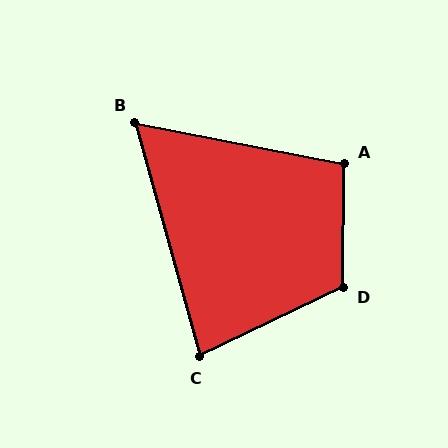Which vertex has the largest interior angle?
D, at approximately 116 degrees.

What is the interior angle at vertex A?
Approximately 100 degrees (obtuse).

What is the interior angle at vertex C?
Approximately 80 degrees (acute).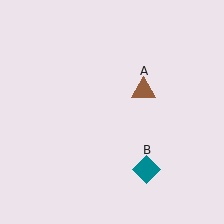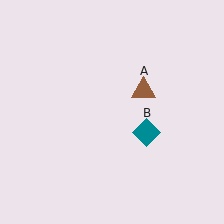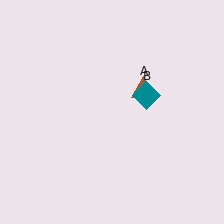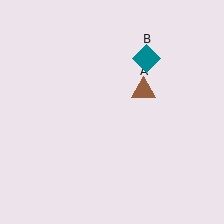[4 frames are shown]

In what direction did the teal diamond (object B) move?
The teal diamond (object B) moved up.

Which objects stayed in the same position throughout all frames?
Brown triangle (object A) remained stationary.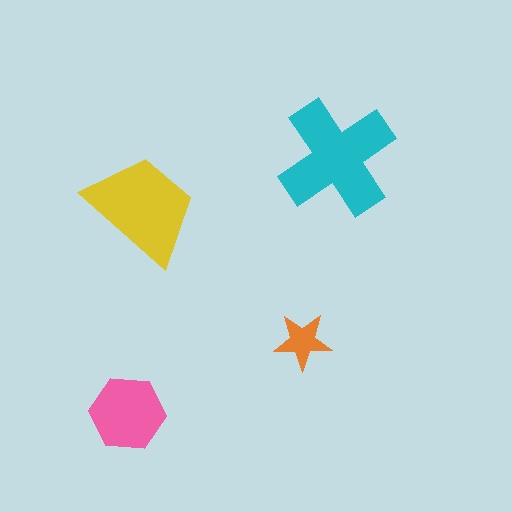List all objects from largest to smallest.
The cyan cross, the yellow trapezoid, the pink hexagon, the orange star.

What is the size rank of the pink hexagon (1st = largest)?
3rd.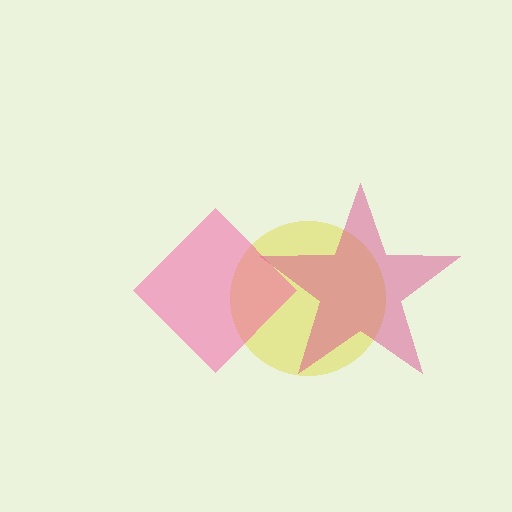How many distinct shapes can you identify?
There are 3 distinct shapes: a yellow circle, a magenta star, a pink diamond.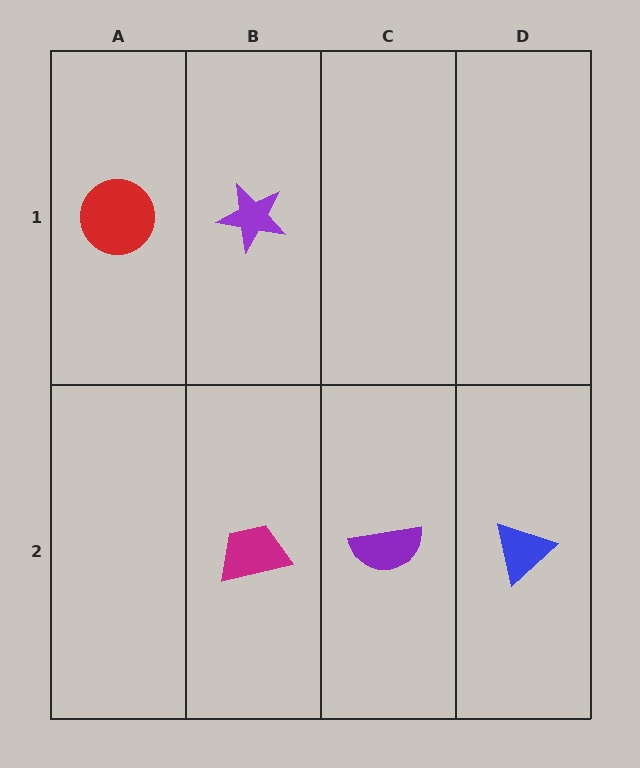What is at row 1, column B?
A purple star.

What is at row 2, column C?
A purple semicircle.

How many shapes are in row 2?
3 shapes.